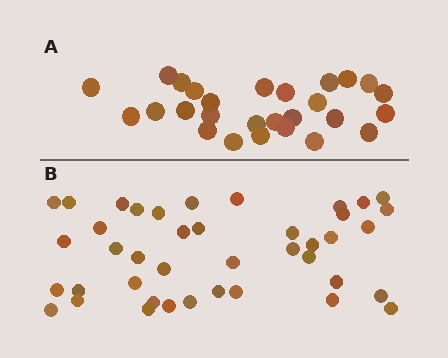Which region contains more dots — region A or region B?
Region B (the bottom region) has more dots.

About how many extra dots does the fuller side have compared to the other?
Region B has approximately 15 more dots than region A.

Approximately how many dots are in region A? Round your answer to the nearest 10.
About 30 dots. (The exact count is 27, which rounds to 30.)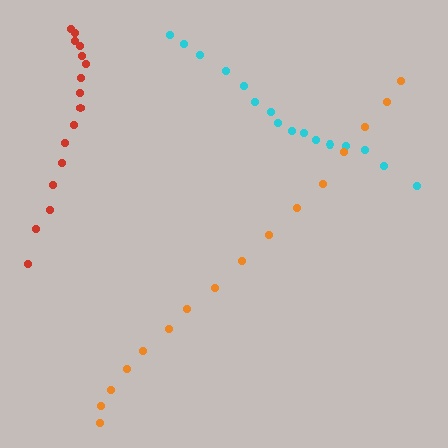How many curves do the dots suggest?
There are 3 distinct paths.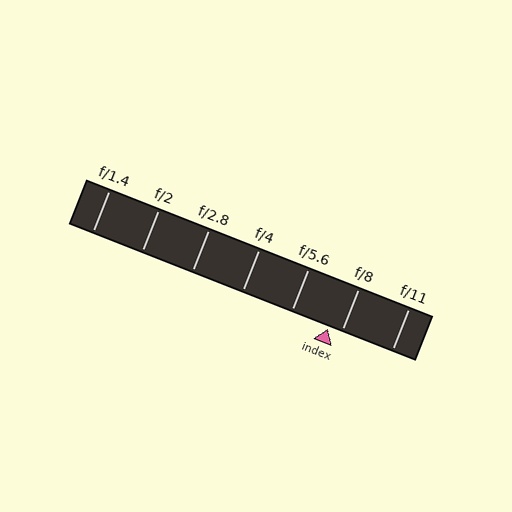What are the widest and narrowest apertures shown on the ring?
The widest aperture shown is f/1.4 and the narrowest is f/11.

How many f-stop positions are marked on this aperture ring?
There are 7 f-stop positions marked.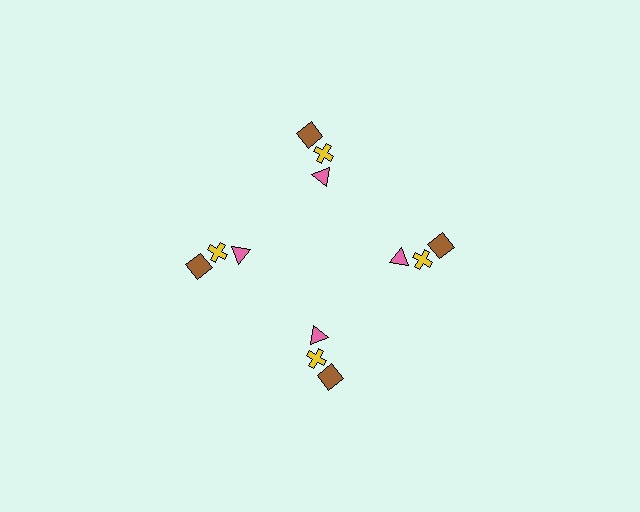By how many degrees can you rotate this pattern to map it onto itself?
The pattern maps onto itself every 90 degrees of rotation.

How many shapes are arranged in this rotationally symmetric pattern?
There are 12 shapes, arranged in 4 groups of 3.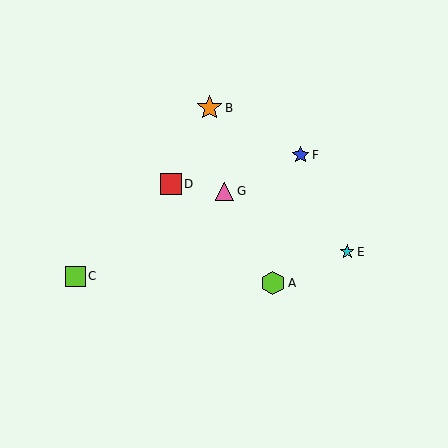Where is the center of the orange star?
The center of the orange star is at (210, 108).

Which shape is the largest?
The orange star (labeled B) is the largest.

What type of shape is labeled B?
Shape B is an orange star.